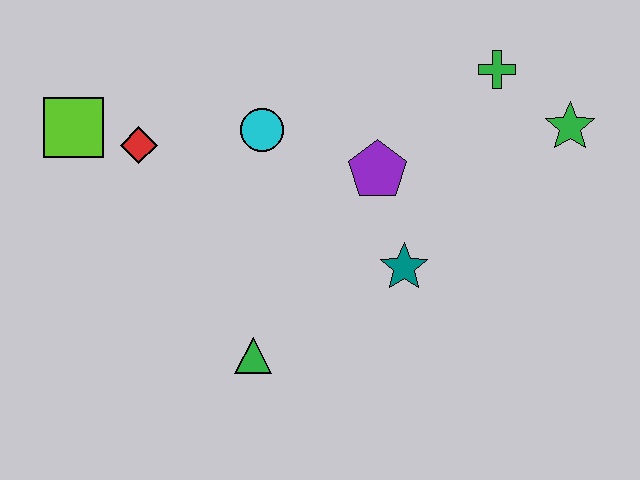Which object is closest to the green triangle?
The teal star is closest to the green triangle.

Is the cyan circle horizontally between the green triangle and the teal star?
Yes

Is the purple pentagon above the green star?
No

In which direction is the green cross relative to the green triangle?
The green cross is above the green triangle.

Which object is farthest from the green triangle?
The green star is farthest from the green triangle.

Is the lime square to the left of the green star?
Yes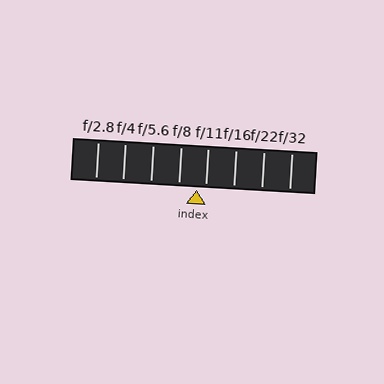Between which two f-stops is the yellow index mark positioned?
The index mark is between f/8 and f/11.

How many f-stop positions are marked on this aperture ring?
There are 8 f-stop positions marked.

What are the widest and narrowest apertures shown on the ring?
The widest aperture shown is f/2.8 and the narrowest is f/32.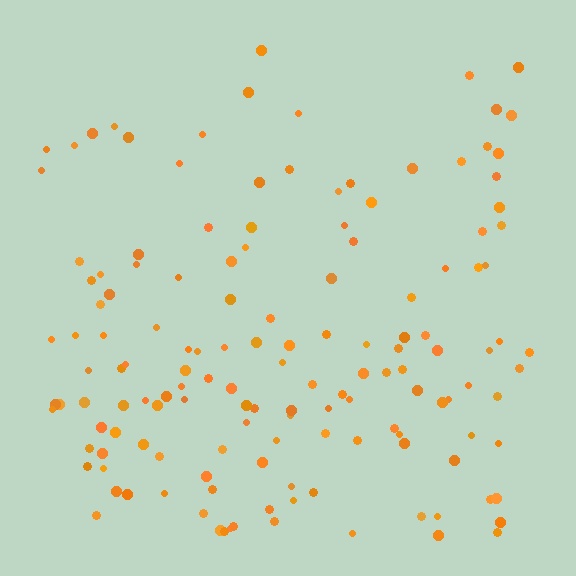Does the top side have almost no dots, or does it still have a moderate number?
Still a moderate number, just noticeably fewer than the bottom.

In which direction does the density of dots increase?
From top to bottom, with the bottom side densest.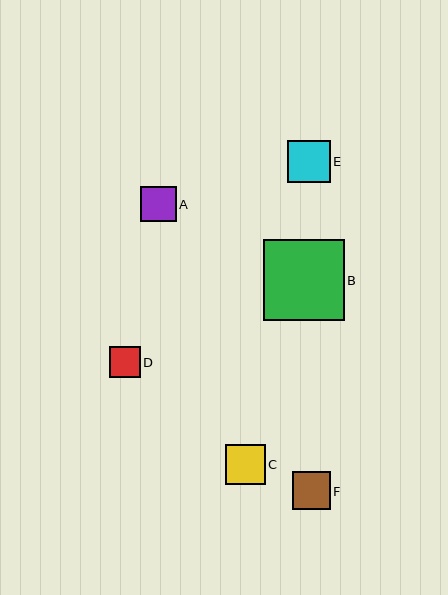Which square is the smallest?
Square D is the smallest with a size of approximately 30 pixels.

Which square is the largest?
Square B is the largest with a size of approximately 81 pixels.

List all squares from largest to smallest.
From largest to smallest: B, E, C, F, A, D.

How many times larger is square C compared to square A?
Square C is approximately 1.1 times the size of square A.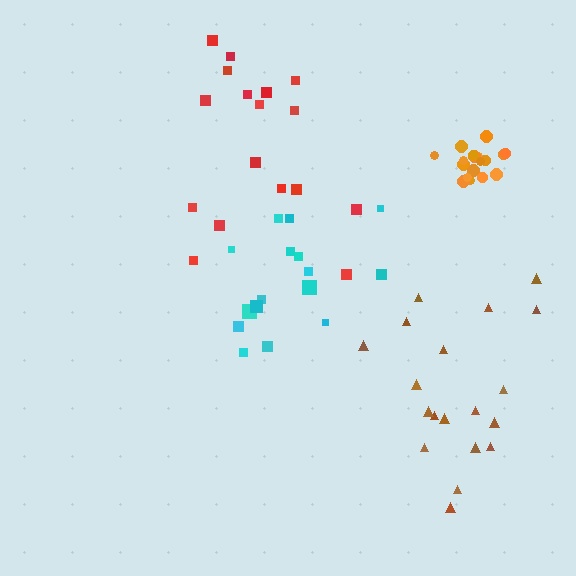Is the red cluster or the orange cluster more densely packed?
Orange.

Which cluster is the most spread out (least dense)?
Brown.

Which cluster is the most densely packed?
Orange.